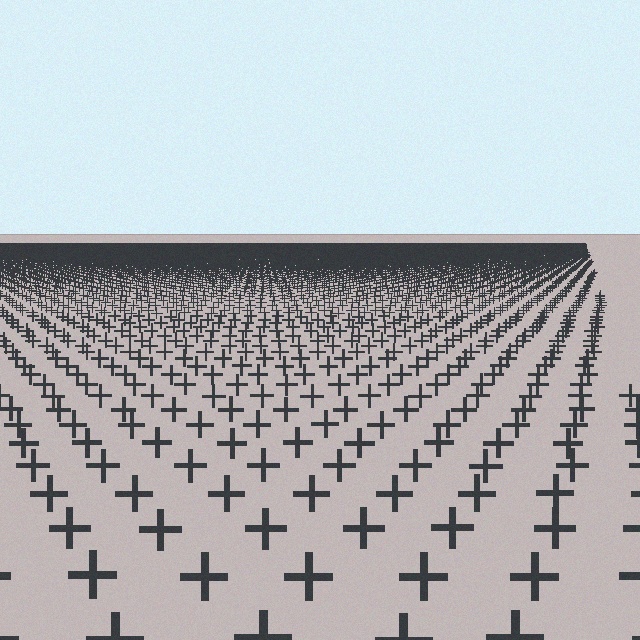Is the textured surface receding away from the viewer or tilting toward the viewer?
The surface is receding away from the viewer. Texture elements get smaller and denser toward the top.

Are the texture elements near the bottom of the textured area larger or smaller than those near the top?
Larger. Near the bottom, elements are closer to the viewer and appear at a bigger on-screen size.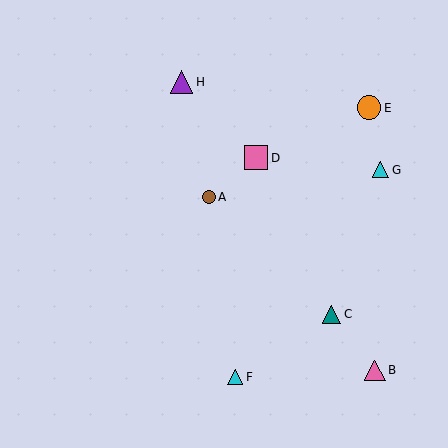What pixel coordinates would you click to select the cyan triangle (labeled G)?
Click at (381, 170) to select the cyan triangle G.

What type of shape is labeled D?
Shape D is a pink square.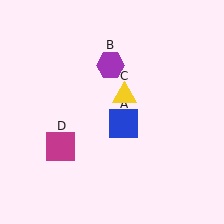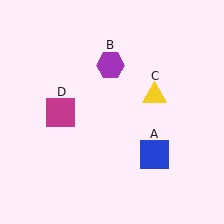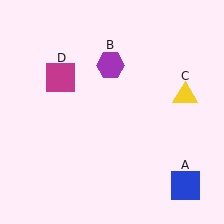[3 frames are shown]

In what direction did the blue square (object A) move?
The blue square (object A) moved down and to the right.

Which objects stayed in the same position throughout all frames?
Purple hexagon (object B) remained stationary.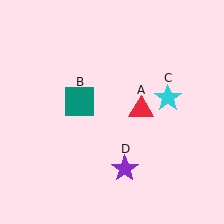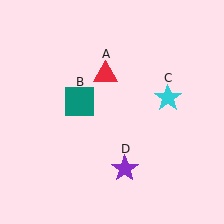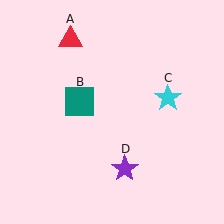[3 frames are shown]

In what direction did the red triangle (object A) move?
The red triangle (object A) moved up and to the left.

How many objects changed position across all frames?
1 object changed position: red triangle (object A).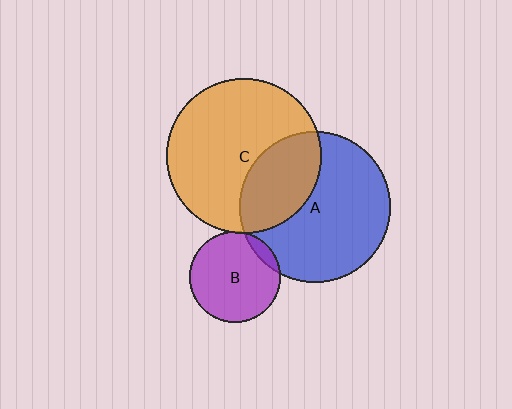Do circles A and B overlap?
Yes.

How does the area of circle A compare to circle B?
Approximately 2.7 times.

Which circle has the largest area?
Circle C (orange).